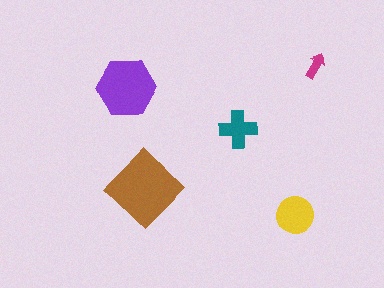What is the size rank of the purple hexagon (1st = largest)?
2nd.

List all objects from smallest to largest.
The magenta arrow, the teal cross, the yellow circle, the purple hexagon, the brown diamond.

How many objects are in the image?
There are 5 objects in the image.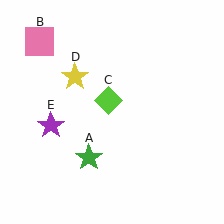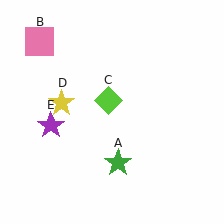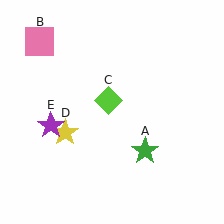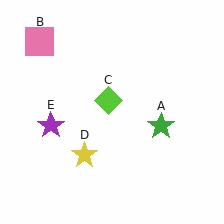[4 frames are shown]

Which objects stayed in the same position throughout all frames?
Pink square (object B) and lime diamond (object C) and purple star (object E) remained stationary.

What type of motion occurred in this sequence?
The green star (object A), yellow star (object D) rotated counterclockwise around the center of the scene.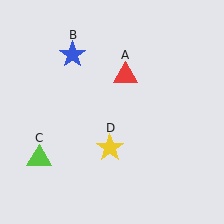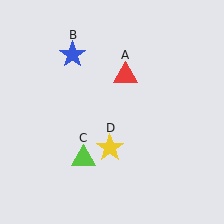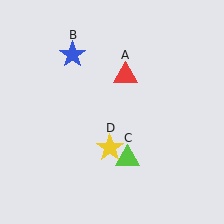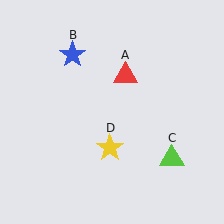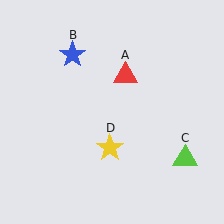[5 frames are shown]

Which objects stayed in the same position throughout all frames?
Red triangle (object A) and blue star (object B) and yellow star (object D) remained stationary.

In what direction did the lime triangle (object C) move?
The lime triangle (object C) moved right.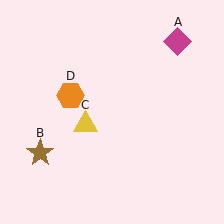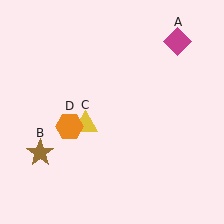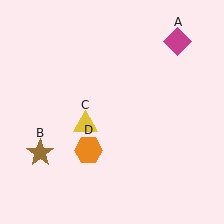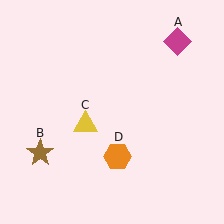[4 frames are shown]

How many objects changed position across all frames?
1 object changed position: orange hexagon (object D).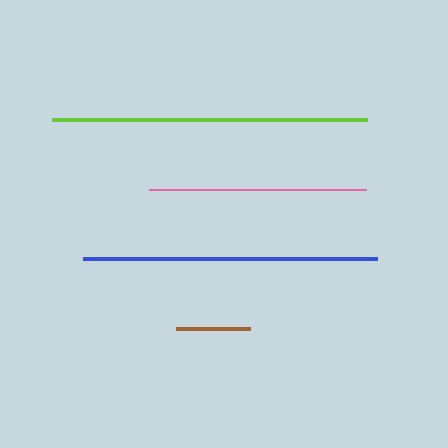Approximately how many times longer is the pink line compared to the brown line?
The pink line is approximately 2.9 times the length of the brown line.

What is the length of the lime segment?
The lime segment is approximately 314 pixels long.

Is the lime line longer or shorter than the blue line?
The lime line is longer than the blue line.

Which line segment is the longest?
The lime line is the longest at approximately 314 pixels.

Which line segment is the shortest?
The brown line is the shortest at approximately 74 pixels.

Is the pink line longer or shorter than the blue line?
The blue line is longer than the pink line.